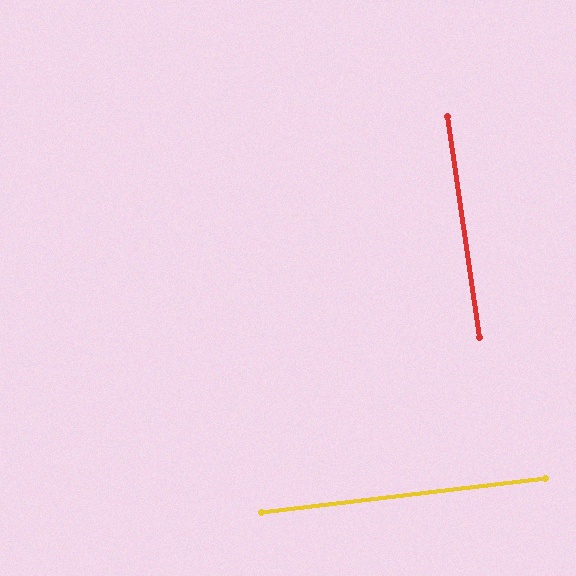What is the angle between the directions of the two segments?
Approximately 88 degrees.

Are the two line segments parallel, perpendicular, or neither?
Perpendicular — they meet at approximately 88°.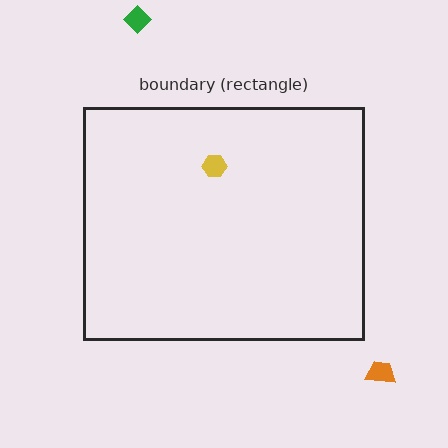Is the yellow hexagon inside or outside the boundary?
Inside.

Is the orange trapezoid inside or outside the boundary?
Outside.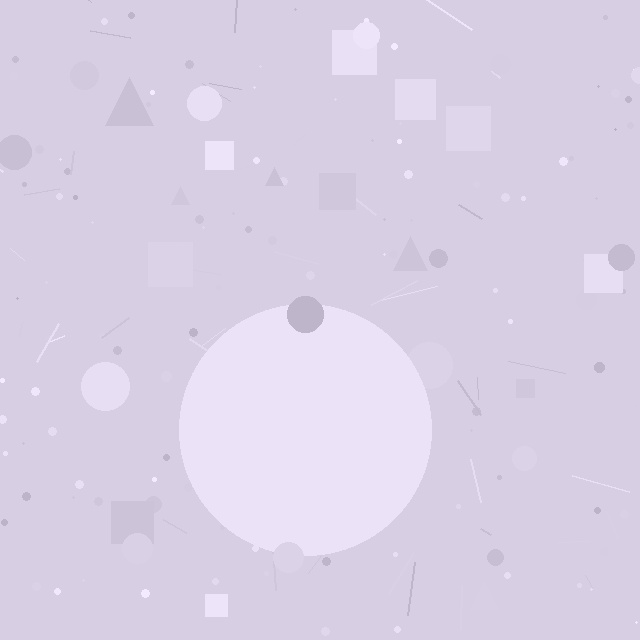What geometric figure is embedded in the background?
A circle is embedded in the background.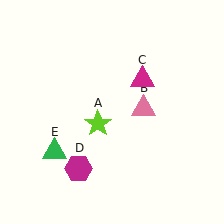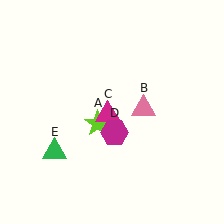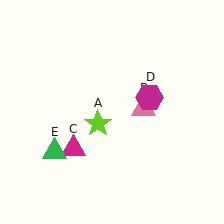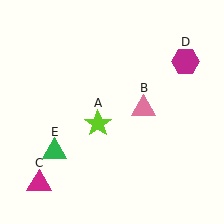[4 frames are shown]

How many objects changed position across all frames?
2 objects changed position: magenta triangle (object C), magenta hexagon (object D).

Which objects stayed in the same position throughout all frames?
Lime star (object A) and pink triangle (object B) and green triangle (object E) remained stationary.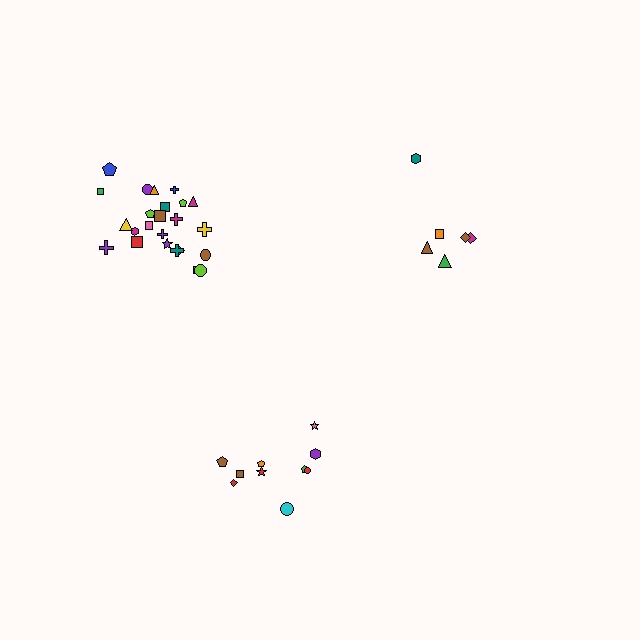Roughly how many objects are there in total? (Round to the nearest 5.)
Roughly 40 objects in total.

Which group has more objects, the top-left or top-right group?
The top-left group.